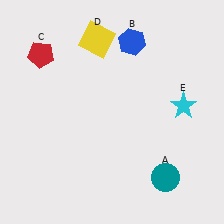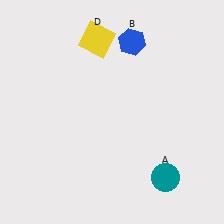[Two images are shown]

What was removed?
The red pentagon (C), the cyan star (E) were removed in Image 2.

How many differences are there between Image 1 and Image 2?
There are 2 differences between the two images.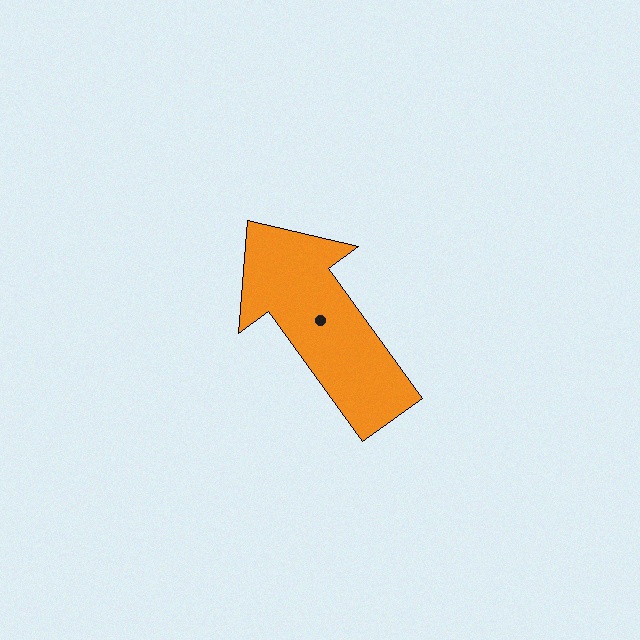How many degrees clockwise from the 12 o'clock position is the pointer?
Approximately 324 degrees.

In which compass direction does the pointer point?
Northwest.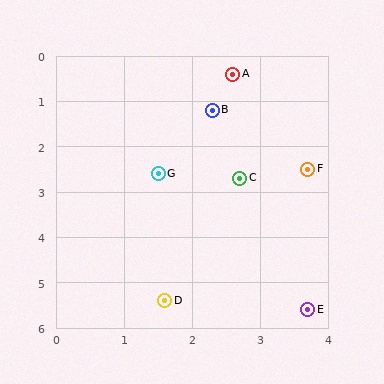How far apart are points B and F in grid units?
Points B and F are about 1.9 grid units apart.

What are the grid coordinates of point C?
Point C is at approximately (2.7, 2.7).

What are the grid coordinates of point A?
Point A is at approximately (2.6, 0.4).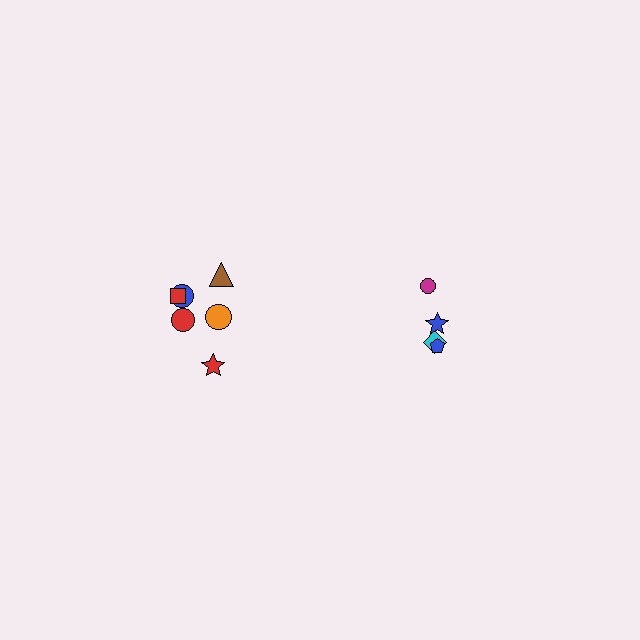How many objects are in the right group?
There are 4 objects.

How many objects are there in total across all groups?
There are 10 objects.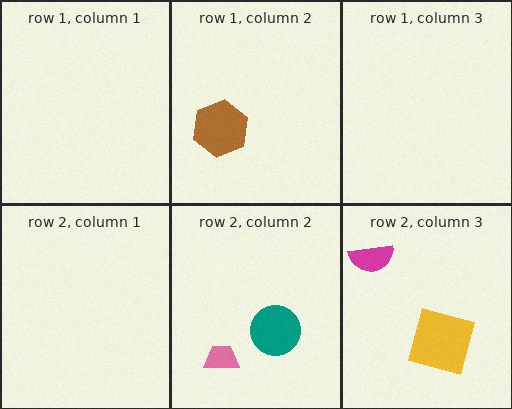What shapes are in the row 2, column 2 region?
The teal circle, the pink trapezoid.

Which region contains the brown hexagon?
The row 1, column 2 region.